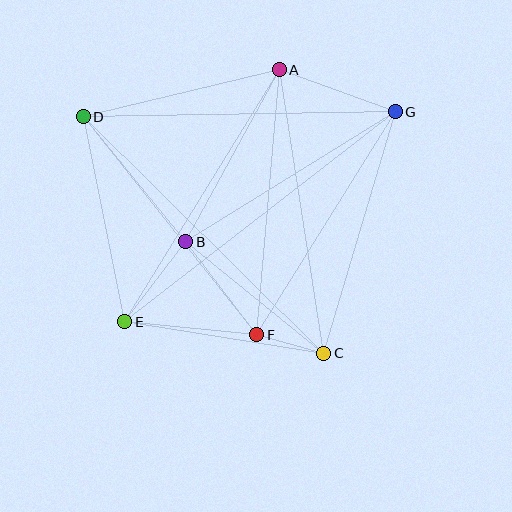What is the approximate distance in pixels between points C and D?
The distance between C and D is approximately 337 pixels.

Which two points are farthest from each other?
Points E and G are farthest from each other.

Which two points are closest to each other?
Points C and F are closest to each other.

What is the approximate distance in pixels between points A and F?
The distance between A and F is approximately 266 pixels.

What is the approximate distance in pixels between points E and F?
The distance between E and F is approximately 133 pixels.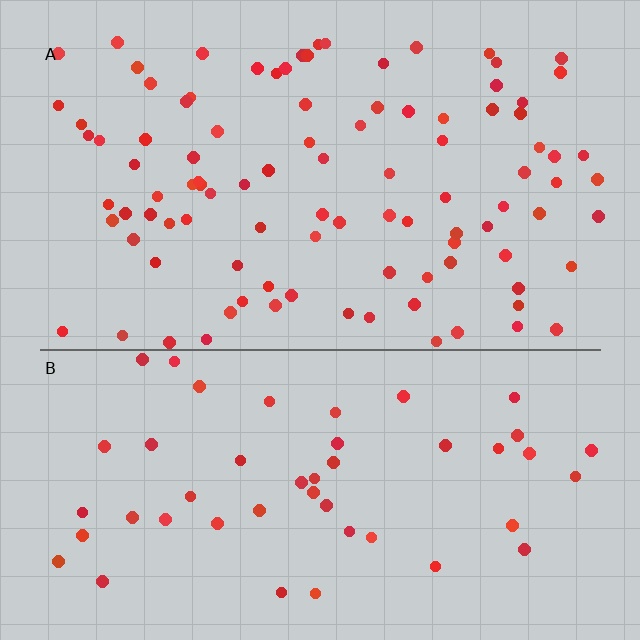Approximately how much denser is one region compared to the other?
Approximately 2.1× — region A over region B.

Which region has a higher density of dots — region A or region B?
A (the top).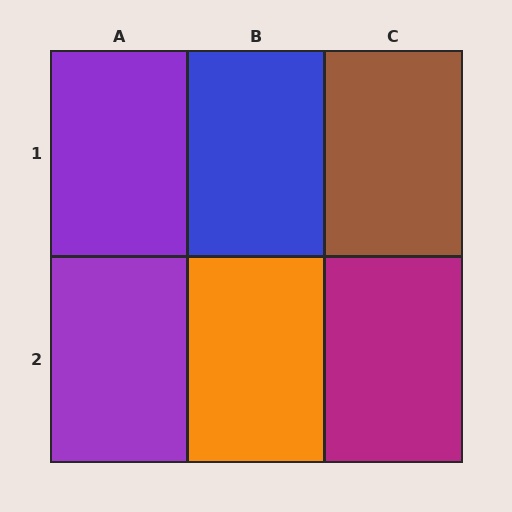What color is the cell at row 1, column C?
Brown.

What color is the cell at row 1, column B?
Blue.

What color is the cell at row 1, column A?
Purple.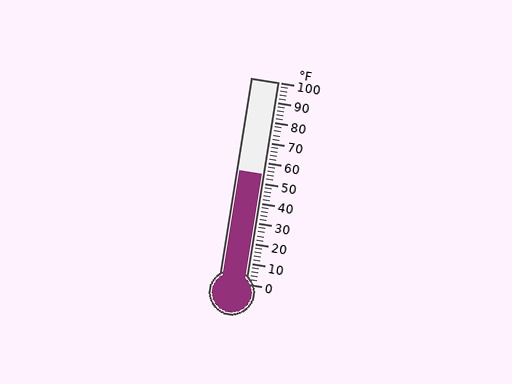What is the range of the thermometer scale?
The thermometer scale ranges from 0°F to 100°F.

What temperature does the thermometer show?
The thermometer shows approximately 54°F.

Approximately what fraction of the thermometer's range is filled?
The thermometer is filled to approximately 55% of its range.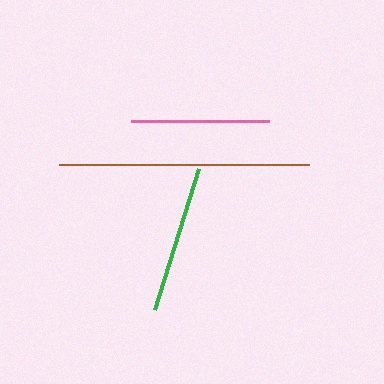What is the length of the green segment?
The green segment is approximately 147 pixels long.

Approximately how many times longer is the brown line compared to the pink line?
The brown line is approximately 1.8 times the length of the pink line.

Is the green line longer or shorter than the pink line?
The green line is longer than the pink line.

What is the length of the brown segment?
The brown segment is approximately 250 pixels long.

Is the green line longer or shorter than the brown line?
The brown line is longer than the green line.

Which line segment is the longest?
The brown line is the longest at approximately 250 pixels.